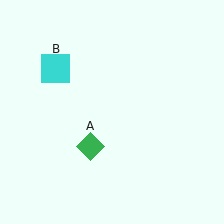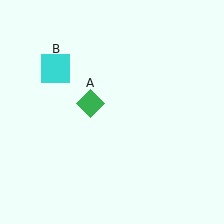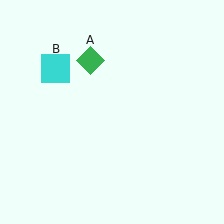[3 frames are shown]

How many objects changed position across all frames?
1 object changed position: green diamond (object A).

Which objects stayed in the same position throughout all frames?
Cyan square (object B) remained stationary.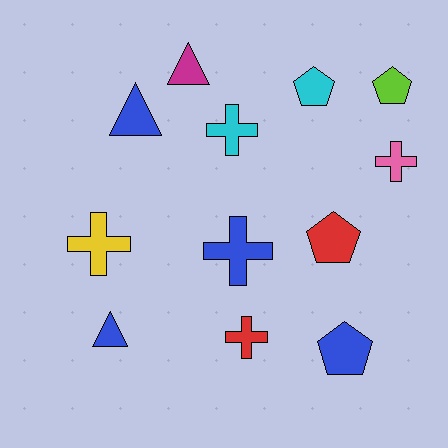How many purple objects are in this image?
There are no purple objects.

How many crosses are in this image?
There are 5 crosses.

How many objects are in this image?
There are 12 objects.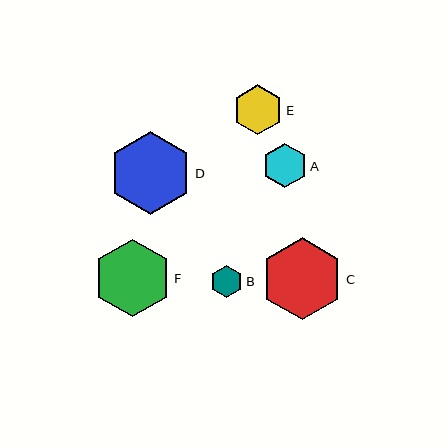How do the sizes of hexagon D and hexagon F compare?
Hexagon D and hexagon F are approximately the same size.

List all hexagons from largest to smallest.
From largest to smallest: D, C, F, E, A, B.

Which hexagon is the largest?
Hexagon D is the largest with a size of approximately 83 pixels.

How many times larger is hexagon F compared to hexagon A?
Hexagon F is approximately 1.8 times the size of hexagon A.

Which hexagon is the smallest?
Hexagon B is the smallest with a size of approximately 32 pixels.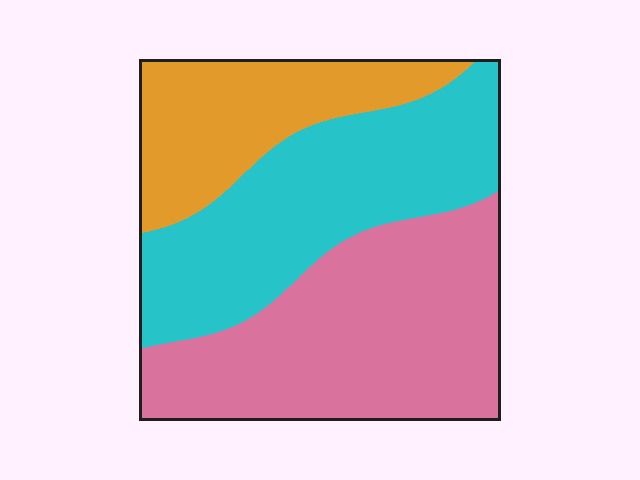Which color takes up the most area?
Pink, at roughly 40%.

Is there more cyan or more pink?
Pink.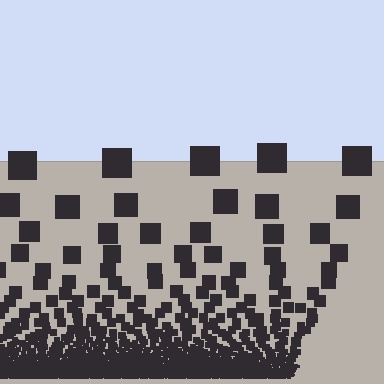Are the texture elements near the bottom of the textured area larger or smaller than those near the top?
Smaller. The gradient is inverted — elements near the bottom are smaller and denser.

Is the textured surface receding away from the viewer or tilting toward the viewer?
The surface appears to tilt toward the viewer. Texture elements get larger and sparser toward the top.